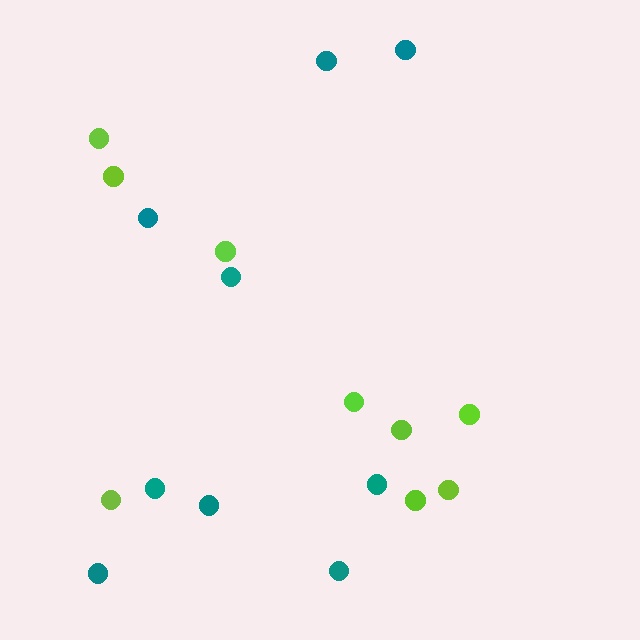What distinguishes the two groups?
There are 2 groups: one group of teal circles (9) and one group of lime circles (9).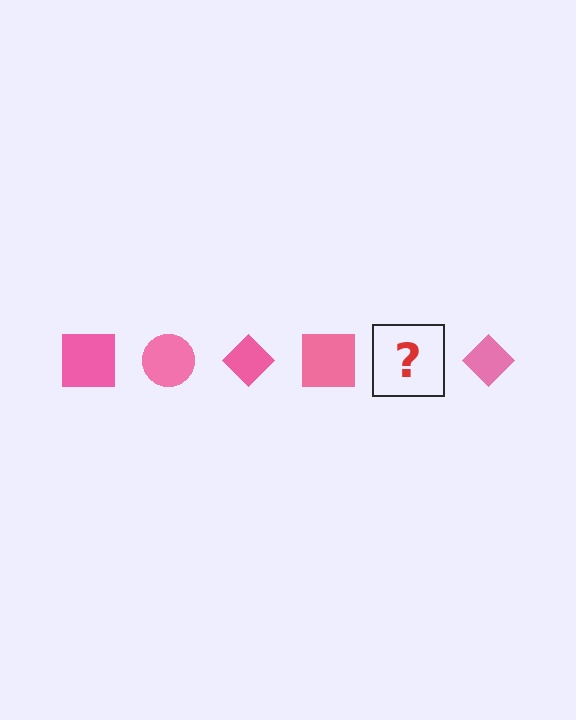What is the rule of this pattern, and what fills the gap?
The rule is that the pattern cycles through square, circle, diamond shapes in pink. The gap should be filled with a pink circle.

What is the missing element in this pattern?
The missing element is a pink circle.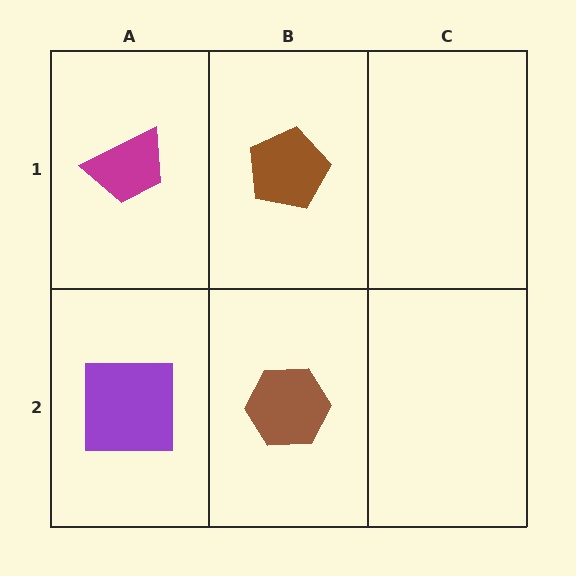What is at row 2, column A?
A purple square.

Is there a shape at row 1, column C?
No, that cell is empty.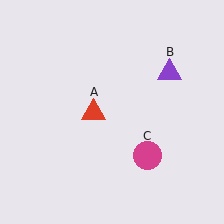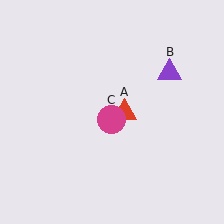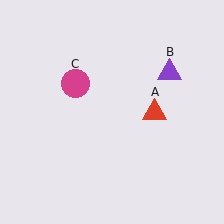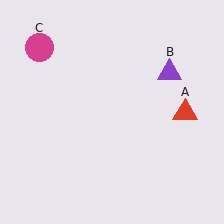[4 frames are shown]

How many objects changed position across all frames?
2 objects changed position: red triangle (object A), magenta circle (object C).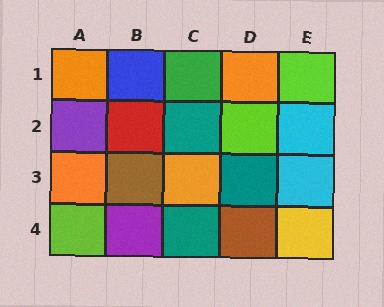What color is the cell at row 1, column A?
Orange.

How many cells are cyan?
2 cells are cyan.